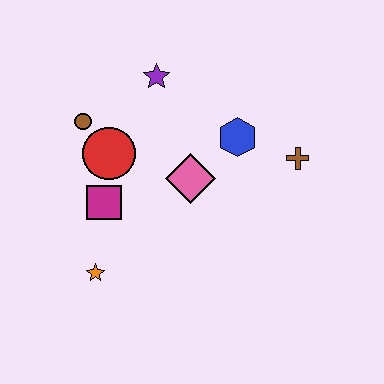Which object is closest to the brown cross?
The blue hexagon is closest to the brown cross.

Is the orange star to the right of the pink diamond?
No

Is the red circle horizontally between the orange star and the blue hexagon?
Yes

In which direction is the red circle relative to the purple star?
The red circle is below the purple star.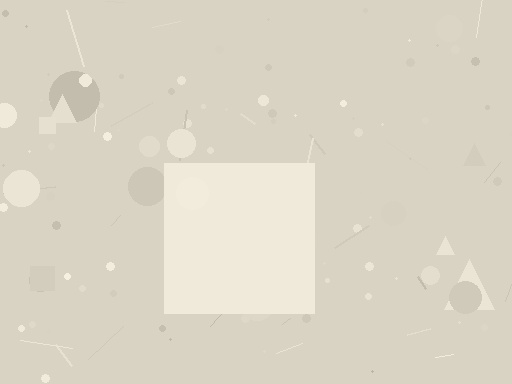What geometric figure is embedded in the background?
A square is embedded in the background.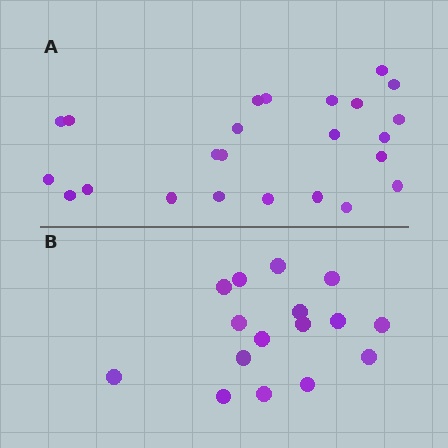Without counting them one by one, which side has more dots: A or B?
Region A (the top region) has more dots.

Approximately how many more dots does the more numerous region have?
Region A has roughly 8 or so more dots than region B.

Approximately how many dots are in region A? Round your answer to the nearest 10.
About 20 dots. (The exact count is 24, which rounds to 20.)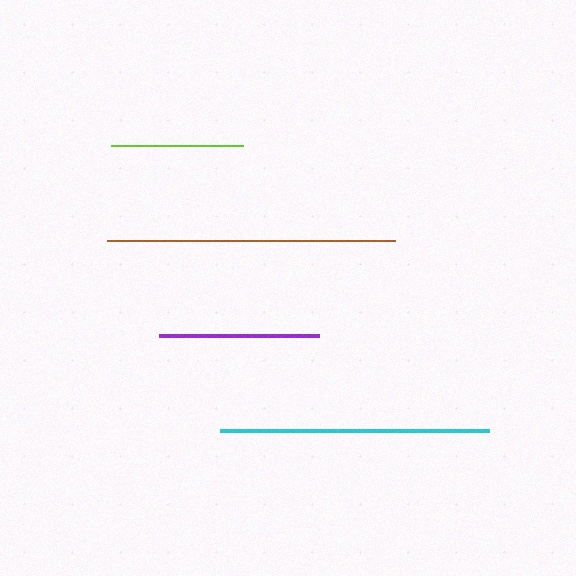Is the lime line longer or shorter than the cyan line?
The cyan line is longer than the lime line.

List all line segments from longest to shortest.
From longest to shortest: brown, cyan, purple, lime.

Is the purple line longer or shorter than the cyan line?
The cyan line is longer than the purple line.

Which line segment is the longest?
The brown line is the longest at approximately 288 pixels.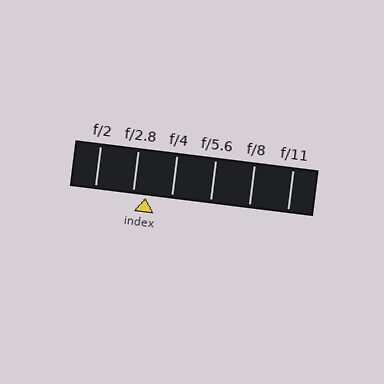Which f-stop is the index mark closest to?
The index mark is closest to f/2.8.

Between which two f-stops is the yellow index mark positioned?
The index mark is between f/2.8 and f/4.